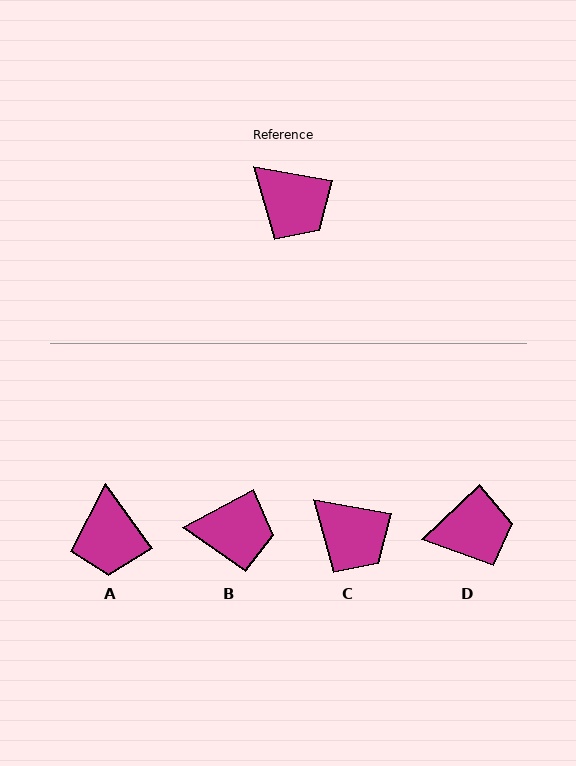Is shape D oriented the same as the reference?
No, it is off by about 55 degrees.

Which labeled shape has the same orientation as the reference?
C.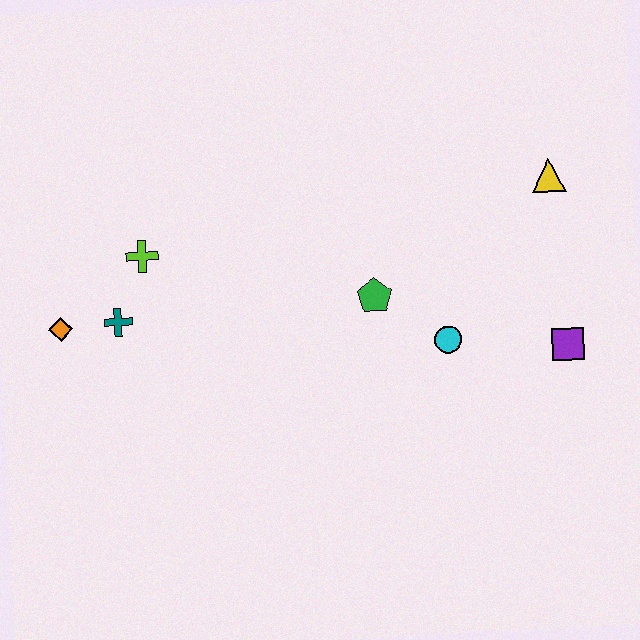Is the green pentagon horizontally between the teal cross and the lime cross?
No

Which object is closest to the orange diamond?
The teal cross is closest to the orange diamond.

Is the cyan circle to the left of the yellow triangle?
Yes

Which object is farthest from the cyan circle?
The orange diamond is farthest from the cyan circle.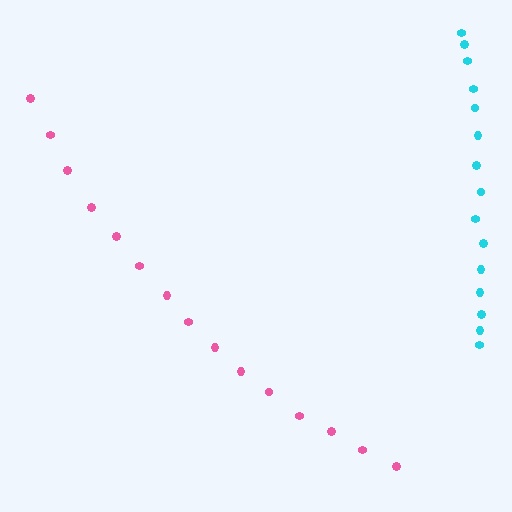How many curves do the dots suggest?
There are 2 distinct paths.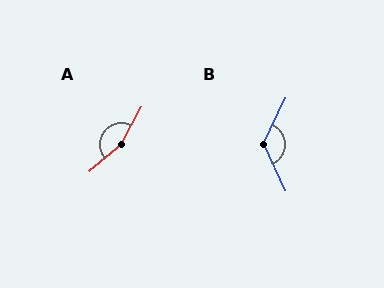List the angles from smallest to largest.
B (129°), A (158°).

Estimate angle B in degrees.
Approximately 129 degrees.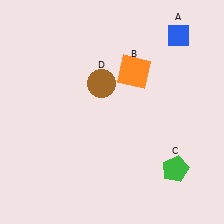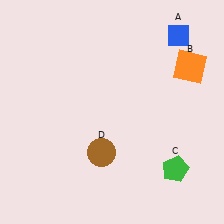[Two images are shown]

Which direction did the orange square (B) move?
The orange square (B) moved right.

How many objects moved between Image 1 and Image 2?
2 objects moved between the two images.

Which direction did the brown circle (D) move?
The brown circle (D) moved down.